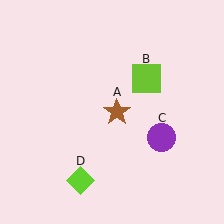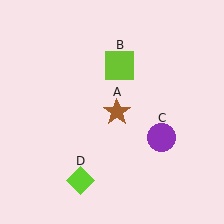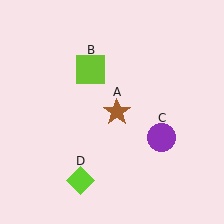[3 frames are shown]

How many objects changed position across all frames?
1 object changed position: lime square (object B).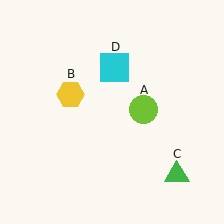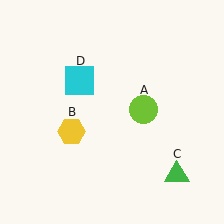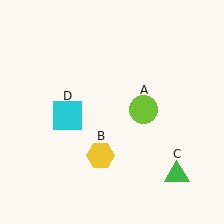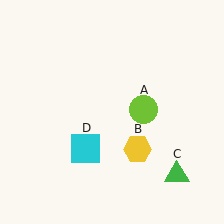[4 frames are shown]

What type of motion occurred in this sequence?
The yellow hexagon (object B), cyan square (object D) rotated counterclockwise around the center of the scene.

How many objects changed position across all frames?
2 objects changed position: yellow hexagon (object B), cyan square (object D).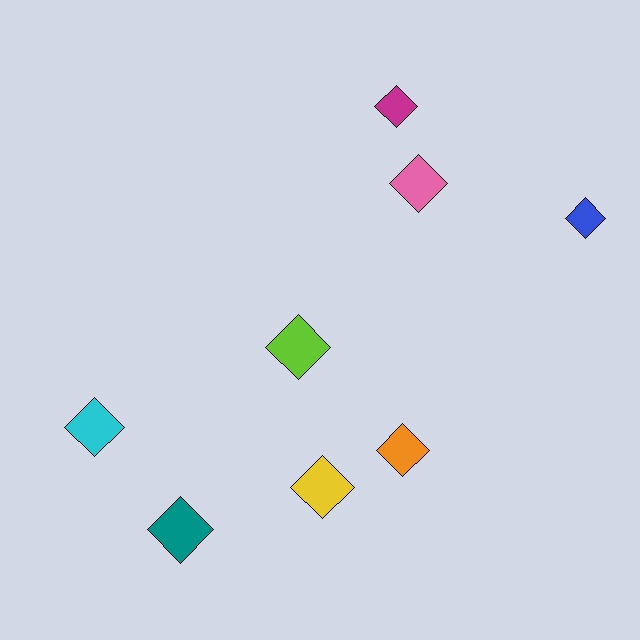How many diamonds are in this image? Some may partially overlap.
There are 8 diamonds.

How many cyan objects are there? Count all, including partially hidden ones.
There is 1 cyan object.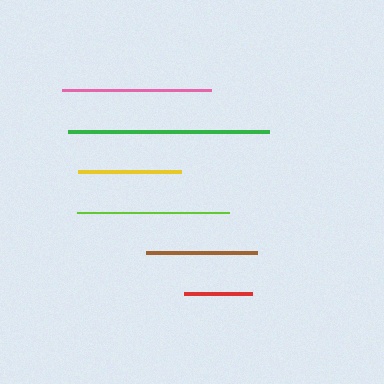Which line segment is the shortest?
The red line is the shortest at approximately 68 pixels.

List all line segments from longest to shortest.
From longest to shortest: green, lime, pink, brown, yellow, red.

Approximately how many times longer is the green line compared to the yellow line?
The green line is approximately 1.9 times the length of the yellow line.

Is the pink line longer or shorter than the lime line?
The lime line is longer than the pink line.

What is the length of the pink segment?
The pink segment is approximately 149 pixels long.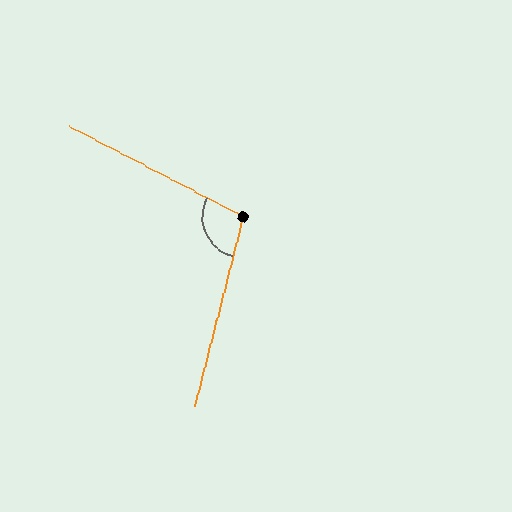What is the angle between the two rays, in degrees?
Approximately 103 degrees.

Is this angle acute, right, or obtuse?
It is obtuse.